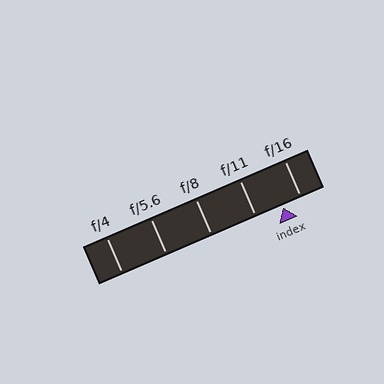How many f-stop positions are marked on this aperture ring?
There are 5 f-stop positions marked.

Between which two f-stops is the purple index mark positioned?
The index mark is between f/11 and f/16.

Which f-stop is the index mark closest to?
The index mark is closest to f/16.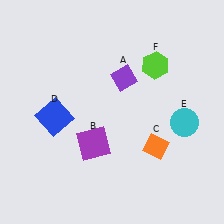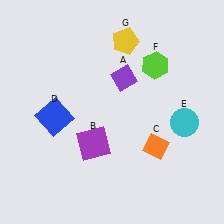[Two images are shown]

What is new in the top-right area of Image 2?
A yellow pentagon (G) was added in the top-right area of Image 2.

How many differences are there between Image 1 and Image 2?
There is 1 difference between the two images.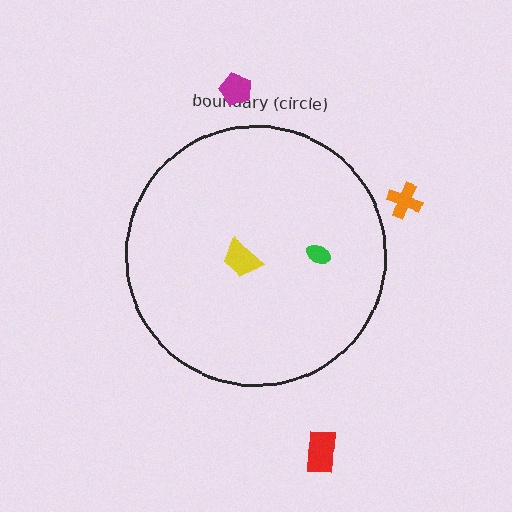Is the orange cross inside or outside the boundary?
Outside.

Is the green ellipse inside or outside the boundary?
Inside.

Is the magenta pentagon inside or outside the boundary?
Outside.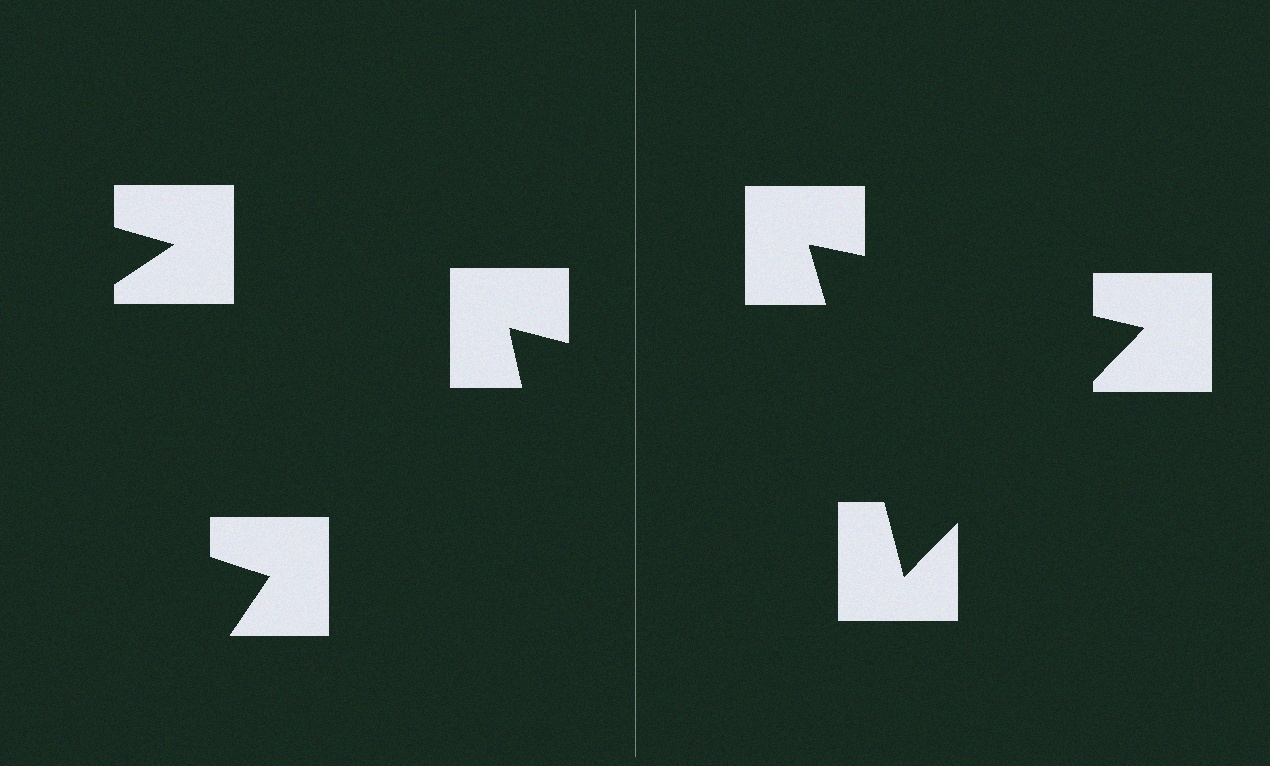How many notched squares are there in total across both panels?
6 — 3 on each side.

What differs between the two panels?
The notched squares are positioned identically on both sides; only the wedge orientations differ. On the right they align to a triangle; on the left they are misaligned.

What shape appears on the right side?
An illusory triangle.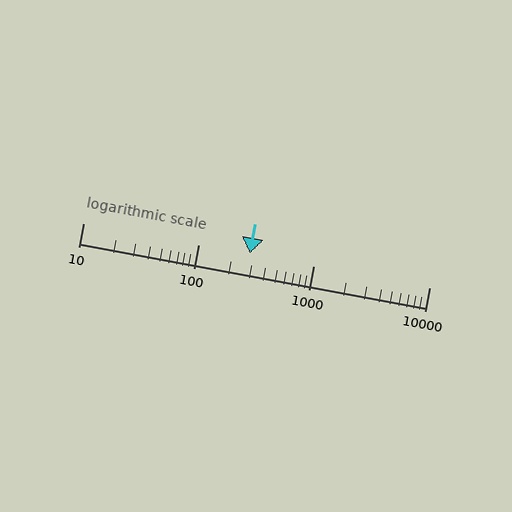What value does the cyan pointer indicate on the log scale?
The pointer indicates approximately 280.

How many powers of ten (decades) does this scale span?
The scale spans 3 decades, from 10 to 10000.